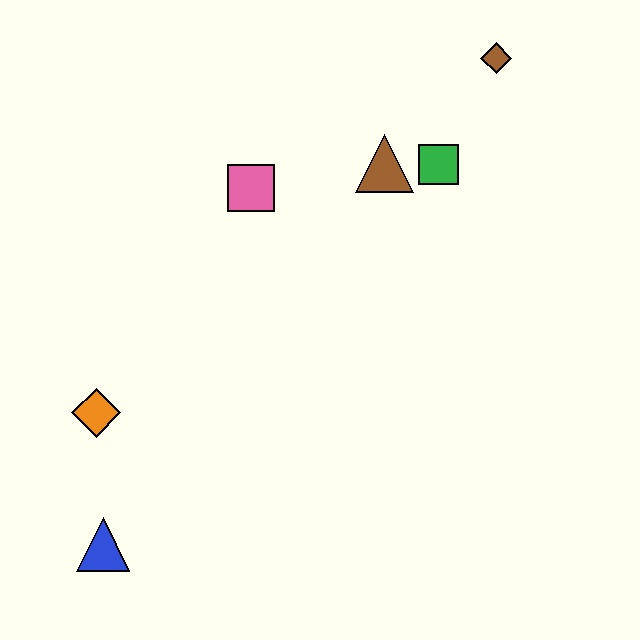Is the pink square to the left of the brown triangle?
Yes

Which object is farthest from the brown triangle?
The blue triangle is farthest from the brown triangle.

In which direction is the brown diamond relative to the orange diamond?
The brown diamond is to the right of the orange diamond.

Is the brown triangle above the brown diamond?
No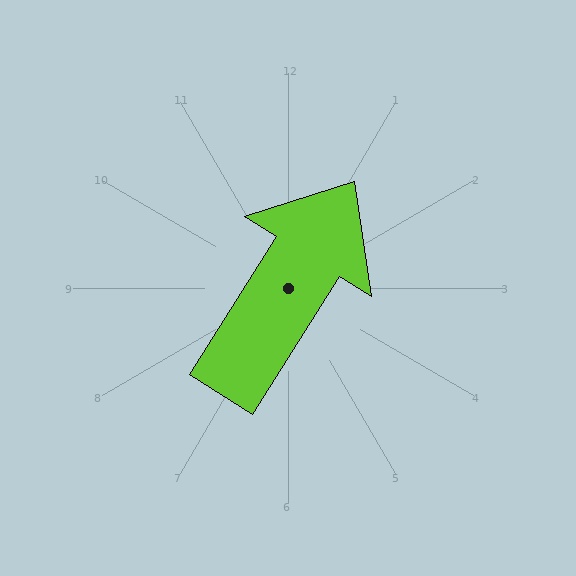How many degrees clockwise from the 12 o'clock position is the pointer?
Approximately 32 degrees.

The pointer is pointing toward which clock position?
Roughly 1 o'clock.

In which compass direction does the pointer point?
Northeast.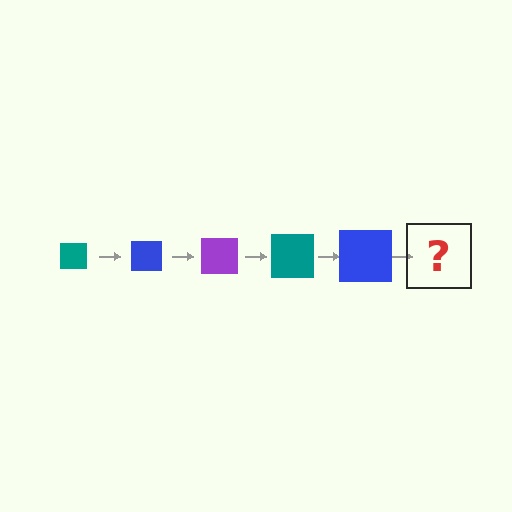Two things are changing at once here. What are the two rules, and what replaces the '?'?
The two rules are that the square grows larger each step and the color cycles through teal, blue, and purple. The '?' should be a purple square, larger than the previous one.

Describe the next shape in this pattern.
It should be a purple square, larger than the previous one.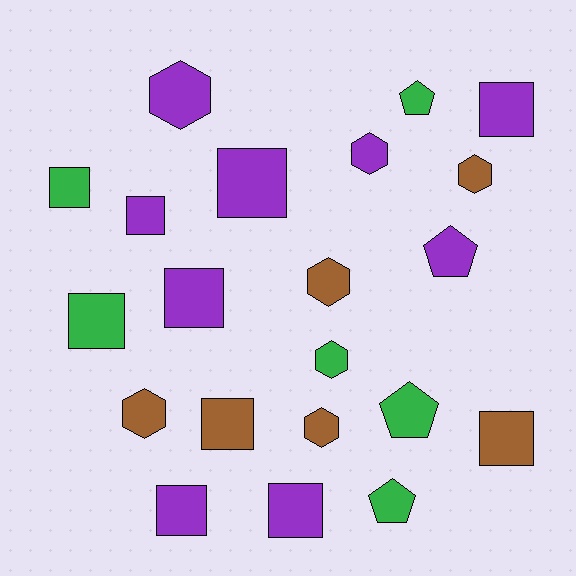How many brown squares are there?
There are 2 brown squares.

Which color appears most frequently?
Purple, with 9 objects.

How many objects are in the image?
There are 21 objects.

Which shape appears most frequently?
Square, with 10 objects.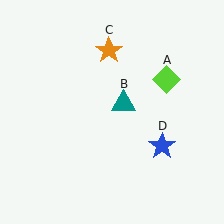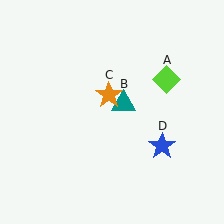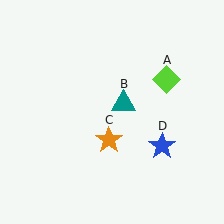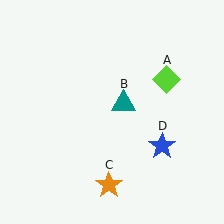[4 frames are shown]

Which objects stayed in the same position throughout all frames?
Lime diamond (object A) and teal triangle (object B) and blue star (object D) remained stationary.